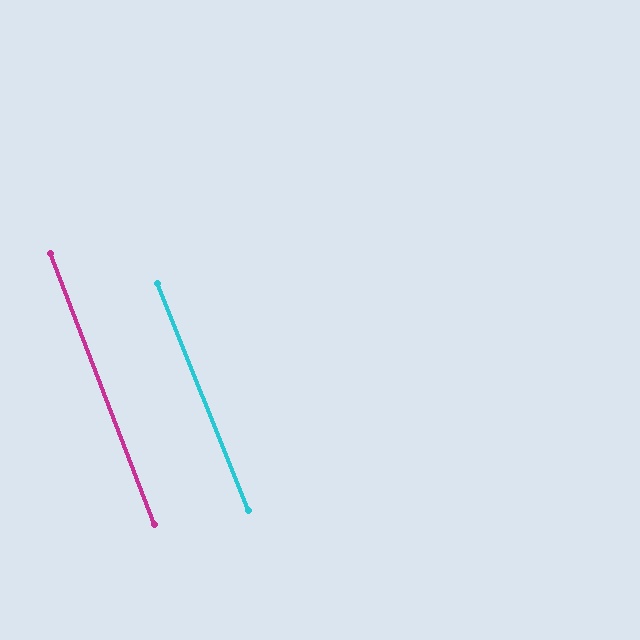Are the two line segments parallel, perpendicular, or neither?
Parallel — their directions differ by only 0.8°.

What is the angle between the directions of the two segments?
Approximately 1 degree.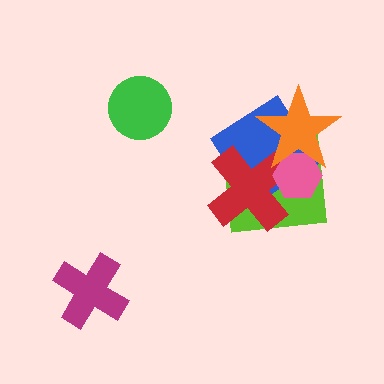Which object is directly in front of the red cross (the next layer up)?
The pink hexagon is directly in front of the red cross.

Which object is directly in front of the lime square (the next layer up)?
The blue diamond is directly in front of the lime square.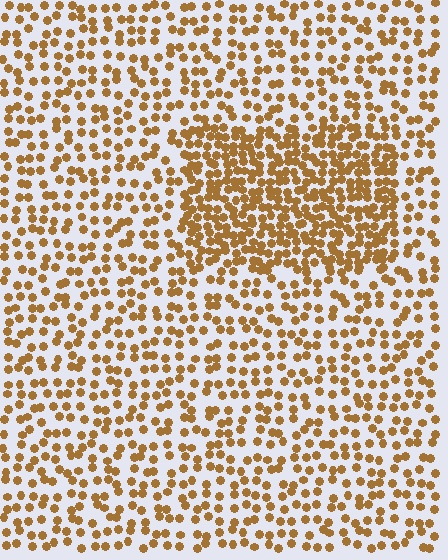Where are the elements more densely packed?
The elements are more densely packed inside the rectangle boundary.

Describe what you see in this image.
The image contains small brown elements arranged at two different densities. A rectangle-shaped region is visible where the elements are more densely packed than the surrounding area.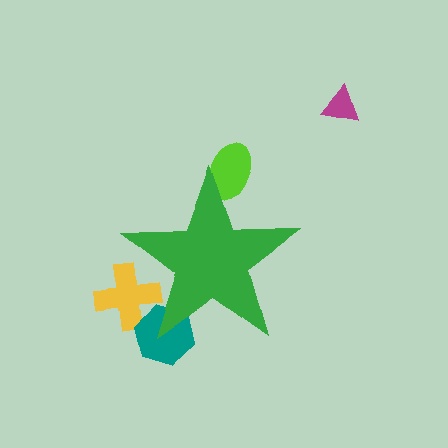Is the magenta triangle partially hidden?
No, the magenta triangle is fully visible.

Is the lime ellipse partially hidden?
Yes, the lime ellipse is partially hidden behind the green star.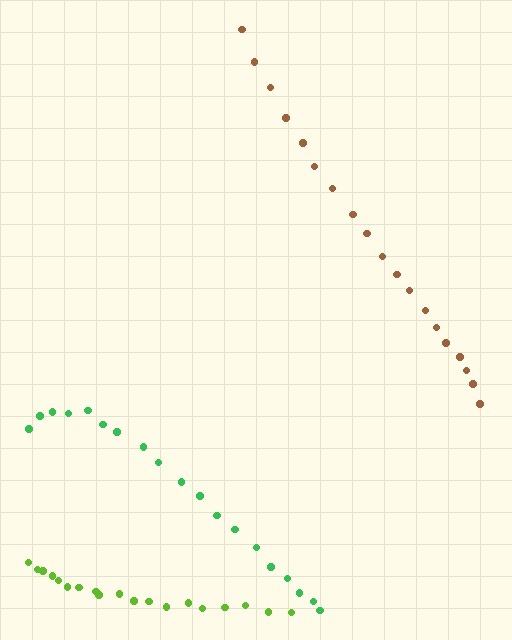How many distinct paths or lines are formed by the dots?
There are 3 distinct paths.